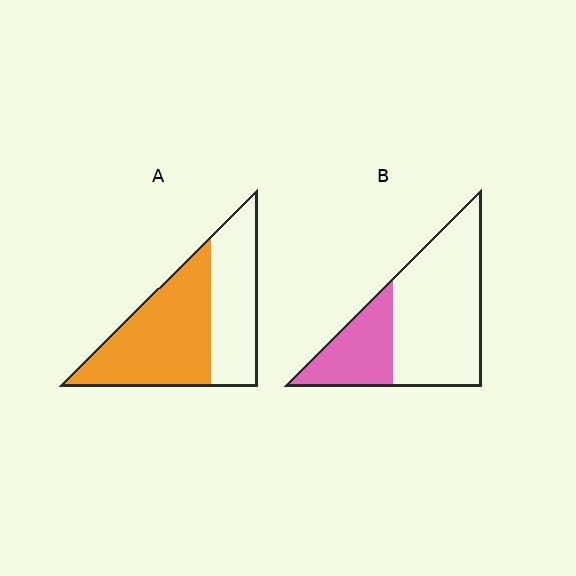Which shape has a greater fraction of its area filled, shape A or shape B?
Shape A.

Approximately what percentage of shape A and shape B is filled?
A is approximately 60% and B is approximately 30%.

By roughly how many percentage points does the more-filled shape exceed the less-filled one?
By roughly 30 percentage points (A over B).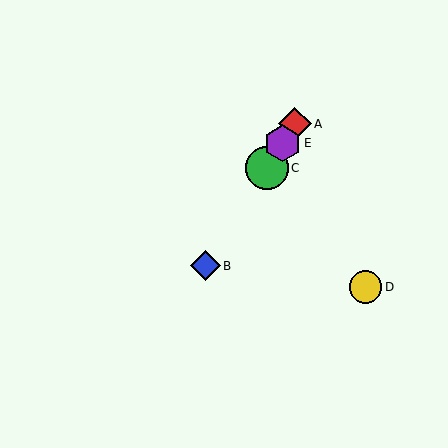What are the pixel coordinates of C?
Object C is at (267, 168).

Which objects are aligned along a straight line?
Objects A, B, C, E are aligned along a straight line.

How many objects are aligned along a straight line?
4 objects (A, B, C, E) are aligned along a straight line.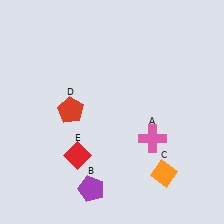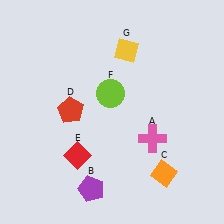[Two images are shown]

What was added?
A lime circle (F), a yellow diamond (G) were added in Image 2.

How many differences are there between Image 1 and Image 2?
There are 2 differences between the two images.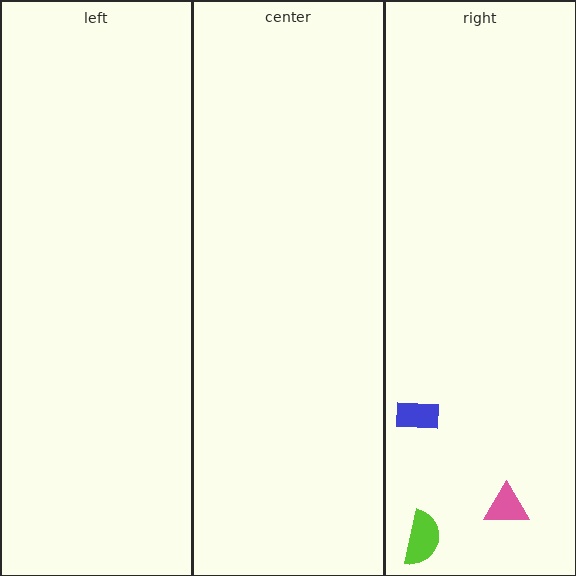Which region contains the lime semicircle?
The right region.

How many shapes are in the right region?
3.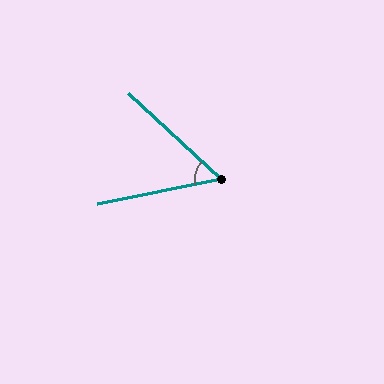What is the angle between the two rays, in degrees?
Approximately 54 degrees.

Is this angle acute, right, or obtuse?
It is acute.